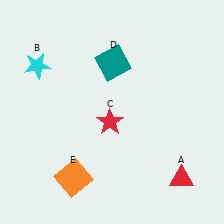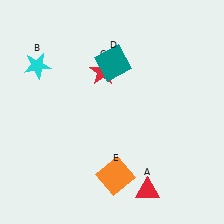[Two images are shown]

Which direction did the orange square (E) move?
The orange square (E) moved right.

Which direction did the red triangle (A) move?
The red triangle (A) moved left.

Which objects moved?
The objects that moved are: the red triangle (A), the red star (C), the orange square (E).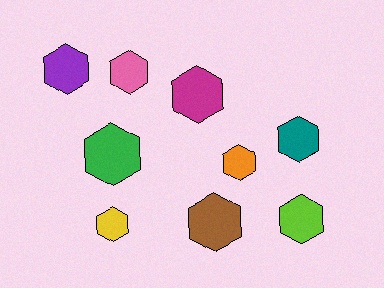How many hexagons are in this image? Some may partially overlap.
There are 9 hexagons.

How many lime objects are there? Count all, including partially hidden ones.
There is 1 lime object.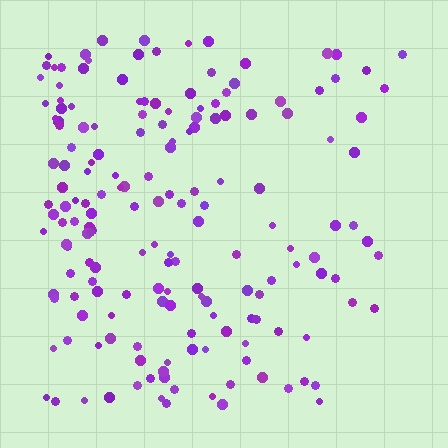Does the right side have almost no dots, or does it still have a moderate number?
Still a moderate number, just noticeably fewer than the left.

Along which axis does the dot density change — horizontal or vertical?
Horizontal.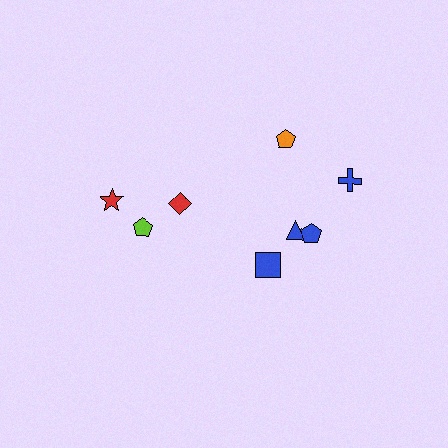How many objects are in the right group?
There are 5 objects.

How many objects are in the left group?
There are 3 objects.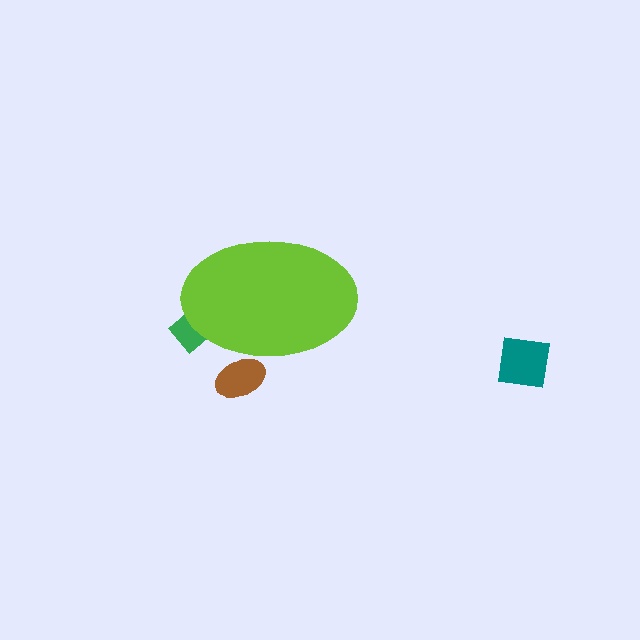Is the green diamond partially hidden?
Yes, the green diamond is partially hidden behind the lime ellipse.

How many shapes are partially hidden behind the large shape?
2 shapes are partially hidden.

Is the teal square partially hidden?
No, the teal square is fully visible.